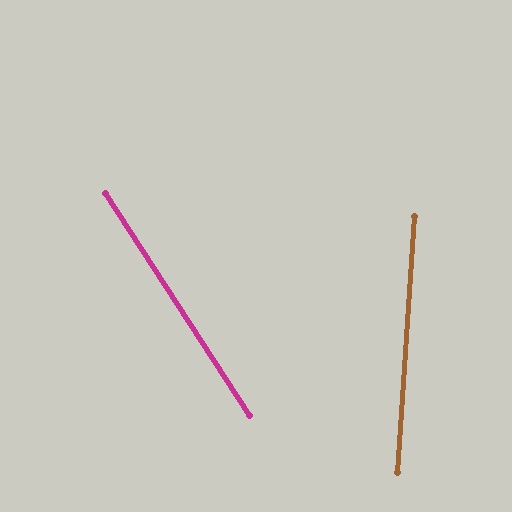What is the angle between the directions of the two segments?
Approximately 37 degrees.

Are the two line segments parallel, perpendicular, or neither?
Neither parallel nor perpendicular — they differ by about 37°.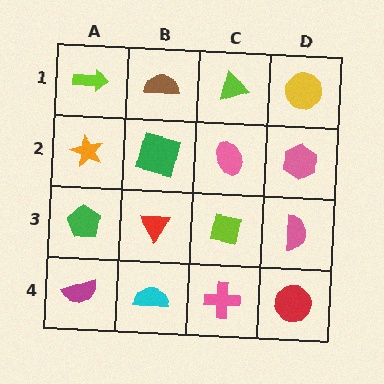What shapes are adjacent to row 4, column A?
A green pentagon (row 3, column A), a cyan semicircle (row 4, column B).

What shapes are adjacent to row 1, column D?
A pink hexagon (row 2, column D), a lime triangle (row 1, column C).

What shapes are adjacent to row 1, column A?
An orange star (row 2, column A), a brown semicircle (row 1, column B).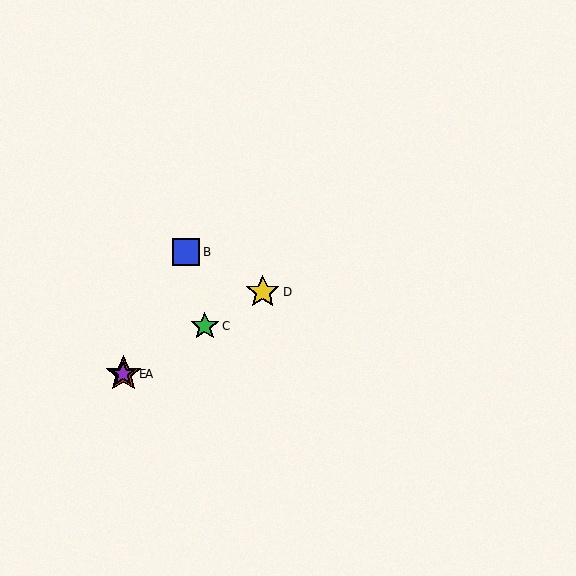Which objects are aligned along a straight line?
Objects A, C, D, E are aligned along a straight line.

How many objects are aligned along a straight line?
4 objects (A, C, D, E) are aligned along a straight line.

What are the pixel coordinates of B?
Object B is at (186, 252).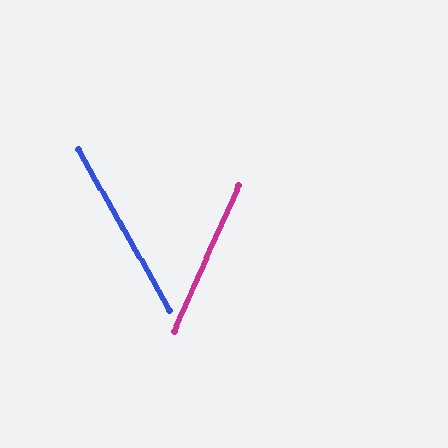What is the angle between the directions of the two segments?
Approximately 53 degrees.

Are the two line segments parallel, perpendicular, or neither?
Neither parallel nor perpendicular — they differ by about 53°.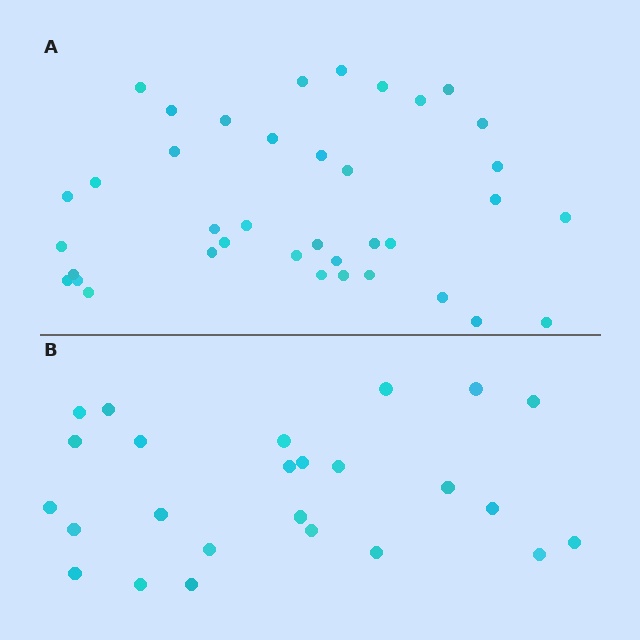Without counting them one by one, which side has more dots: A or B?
Region A (the top region) has more dots.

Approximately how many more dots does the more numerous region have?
Region A has approximately 15 more dots than region B.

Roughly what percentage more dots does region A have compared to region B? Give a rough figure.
About 50% more.